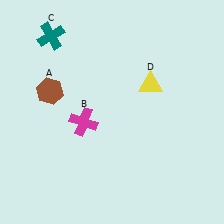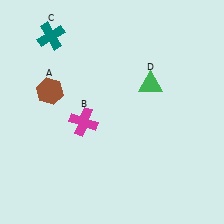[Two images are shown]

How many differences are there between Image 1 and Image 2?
There is 1 difference between the two images.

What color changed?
The triangle (D) changed from yellow in Image 1 to green in Image 2.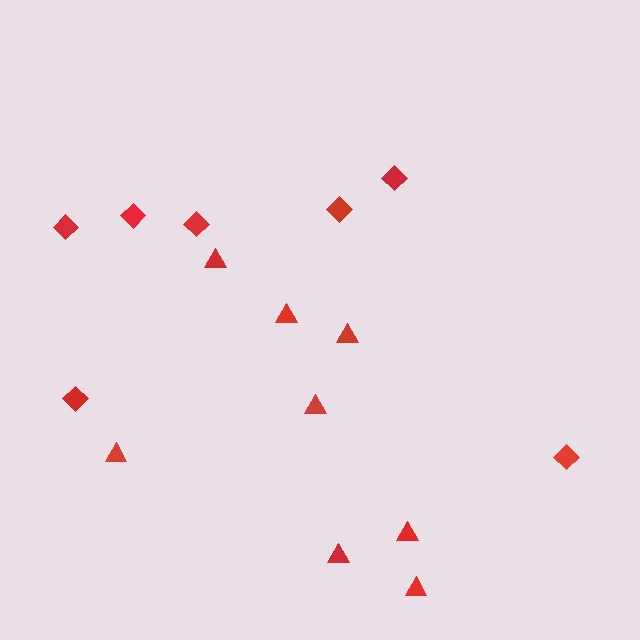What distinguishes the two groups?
There are 2 groups: one group of diamonds (7) and one group of triangles (8).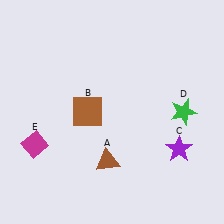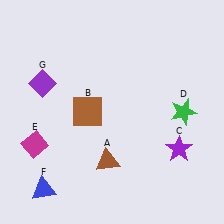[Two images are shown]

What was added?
A blue triangle (F), a purple diamond (G) were added in Image 2.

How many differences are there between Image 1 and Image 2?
There are 2 differences between the two images.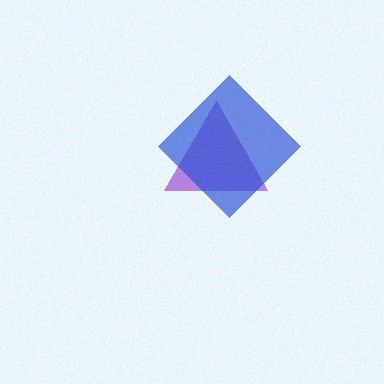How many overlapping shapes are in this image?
There are 2 overlapping shapes in the image.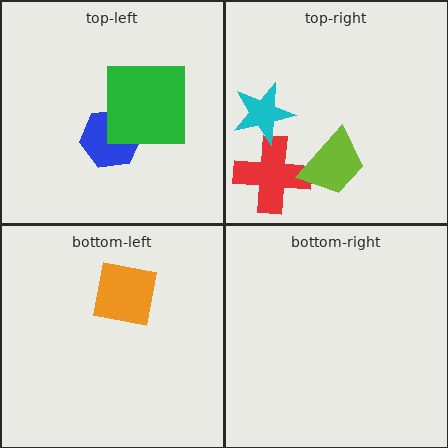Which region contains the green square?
The top-left region.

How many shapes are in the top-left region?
2.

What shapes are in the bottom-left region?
The orange square.